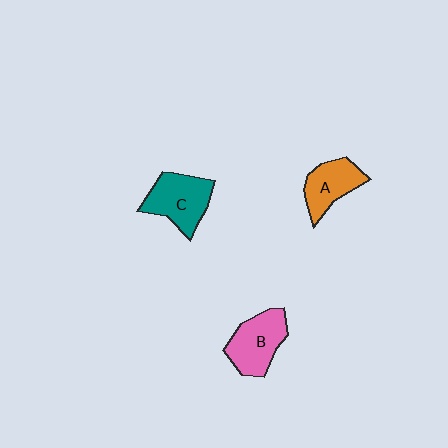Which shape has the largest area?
Shape C (teal).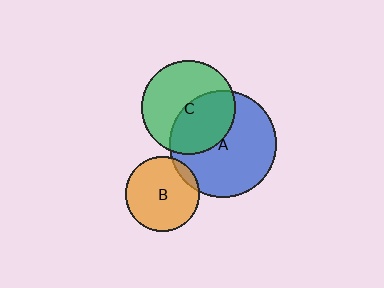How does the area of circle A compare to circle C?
Approximately 1.3 times.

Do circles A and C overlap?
Yes.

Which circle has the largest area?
Circle A (blue).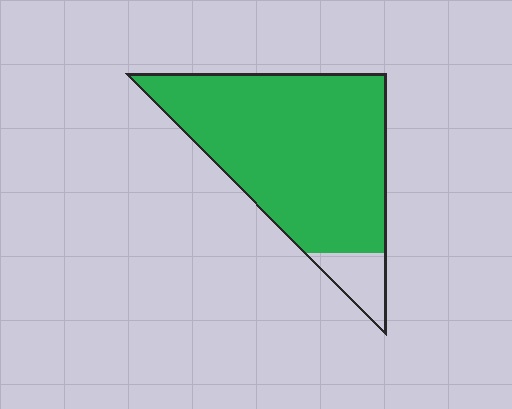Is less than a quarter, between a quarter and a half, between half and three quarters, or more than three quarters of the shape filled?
More than three quarters.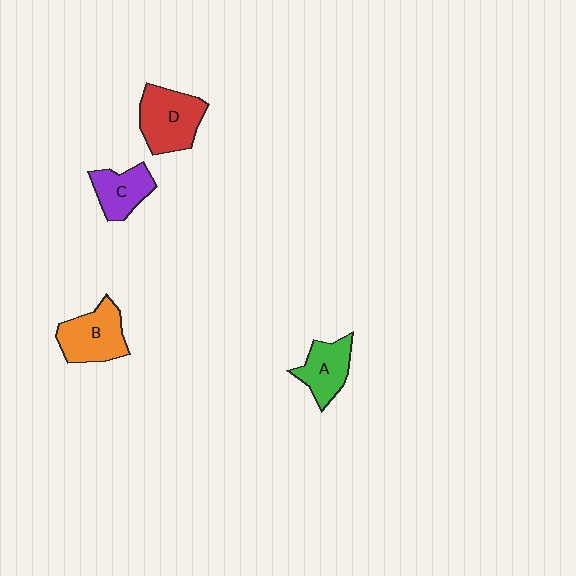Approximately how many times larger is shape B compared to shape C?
Approximately 1.3 times.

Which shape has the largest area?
Shape D (red).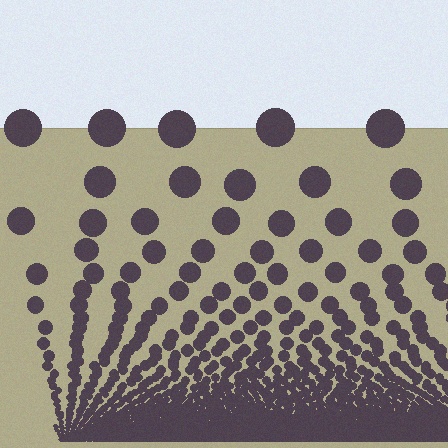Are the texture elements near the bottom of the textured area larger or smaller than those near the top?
Smaller. The gradient is inverted — elements near the bottom are smaller and denser.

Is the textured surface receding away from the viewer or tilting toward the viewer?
The surface appears to tilt toward the viewer. Texture elements get larger and sparser toward the top.